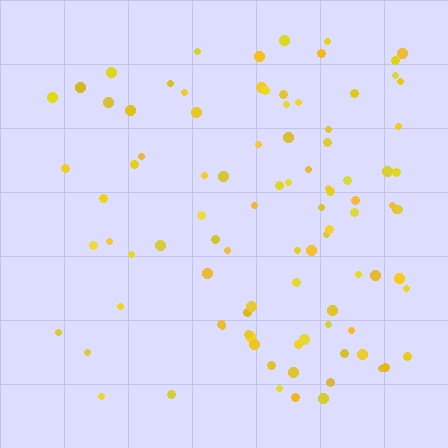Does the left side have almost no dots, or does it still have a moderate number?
Still a moderate number, just noticeably fewer than the right.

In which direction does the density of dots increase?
From left to right, with the right side densest.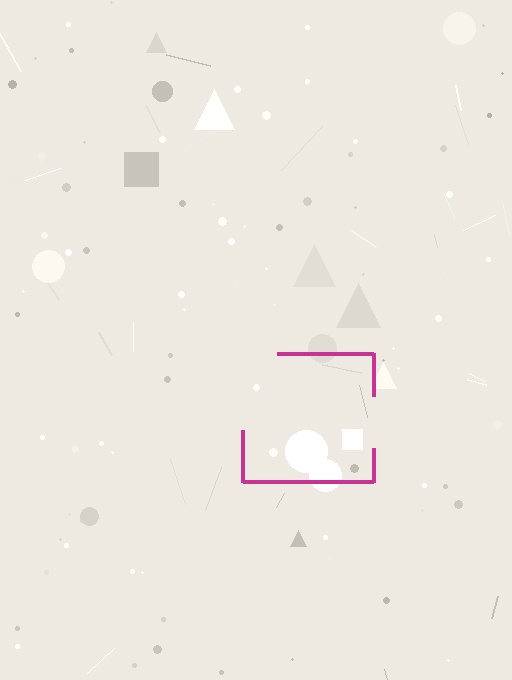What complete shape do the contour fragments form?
The contour fragments form a square.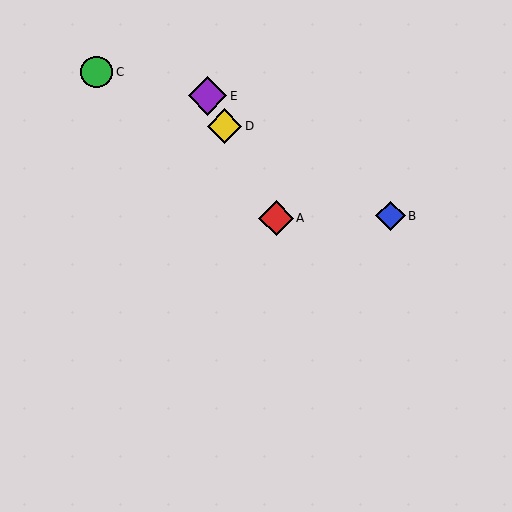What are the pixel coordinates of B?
Object B is at (390, 216).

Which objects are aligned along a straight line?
Objects A, D, E are aligned along a straight line.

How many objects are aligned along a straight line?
3 objects (A, D, E) are aligned along a straight line.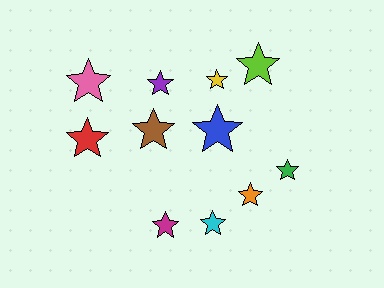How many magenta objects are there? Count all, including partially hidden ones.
There is 1 magenta object.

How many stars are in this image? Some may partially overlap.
There are 11 stars.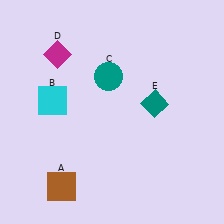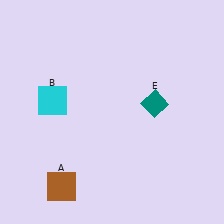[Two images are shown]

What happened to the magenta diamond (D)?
The magenta diamond (D) was removed in Image 2. It was in the top-left area of Image 1.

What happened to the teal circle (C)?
The teal circle (C) was removed in Image 2. It was in the top-left area of Image 1.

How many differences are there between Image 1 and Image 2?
There are 2 differences between the two images.